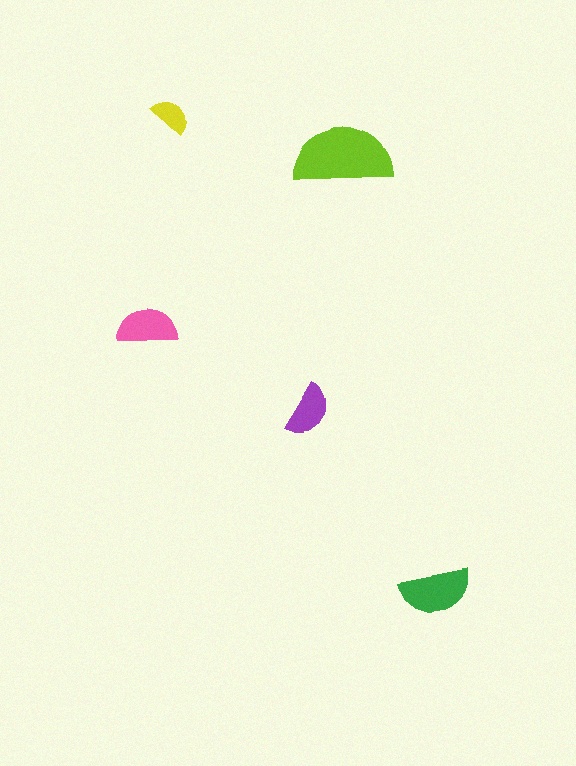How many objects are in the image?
There are 5 objects in the image.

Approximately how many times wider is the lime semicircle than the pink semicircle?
About 1.5 times wider.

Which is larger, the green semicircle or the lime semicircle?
The lime one.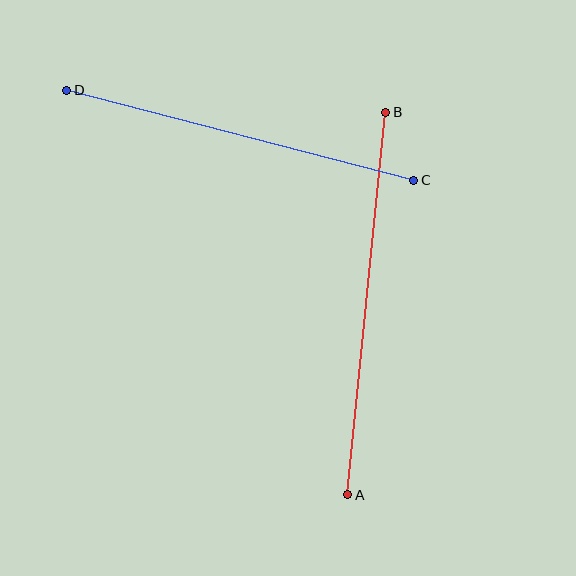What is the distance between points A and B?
The distance is approximately 385 pixels.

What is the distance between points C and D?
The distance is approximately 359 pixels.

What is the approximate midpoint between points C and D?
The midpoint is at approximately (240, 135) pixels.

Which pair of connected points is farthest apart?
Points A and B are farthest apart.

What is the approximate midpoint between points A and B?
The midpoint is at approximately (367, 304) pixels.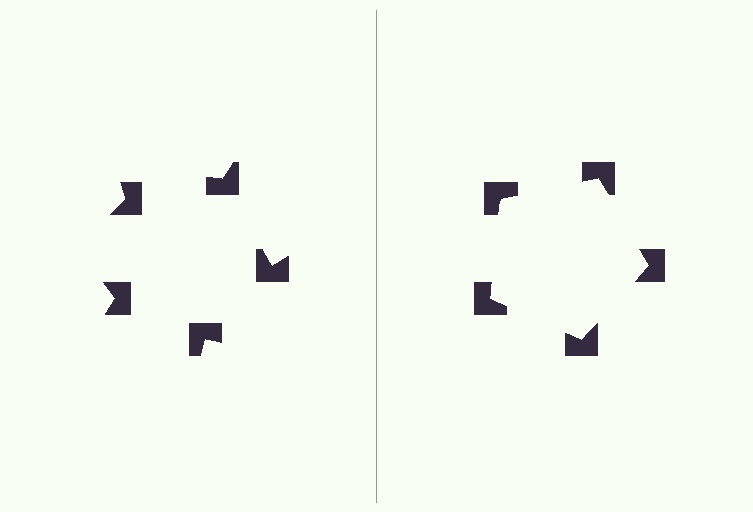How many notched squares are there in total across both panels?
10 — 5 on each side.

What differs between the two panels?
The notched squares are positioned identically on both sides; only the wedge orientations differ. On the right they align to a pentagon; on the left they are misaligned.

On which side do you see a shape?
An illusory pentagon appears on the right side. On the left side the wedge cuts are rotated, so no coherent shape forms.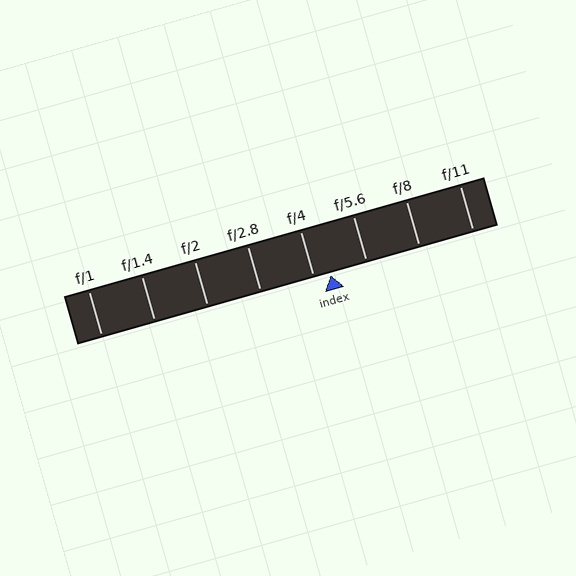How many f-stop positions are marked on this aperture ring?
There are 8 f-stop positions marked.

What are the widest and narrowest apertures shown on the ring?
The widest aperture shown is f/1 and the narrowest is f/11.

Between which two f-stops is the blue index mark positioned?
The index mark is between f/4 and f/5.6.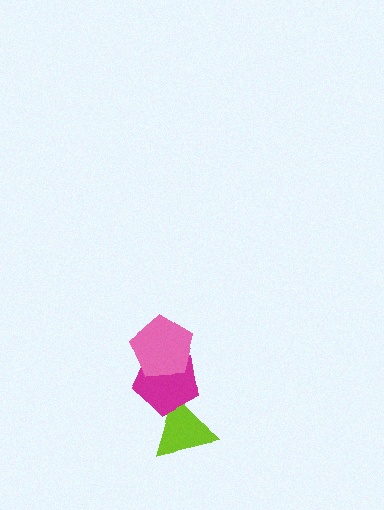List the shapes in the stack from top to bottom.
From top to bottom: the pink pentagon, the magenta pentagon, the lime triangle.